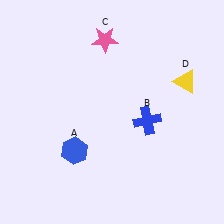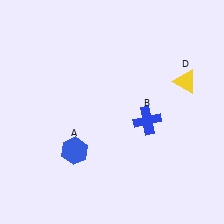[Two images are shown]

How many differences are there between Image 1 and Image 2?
There is 1 difference between the two images.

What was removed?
The pink star (C) was removed in Image 2.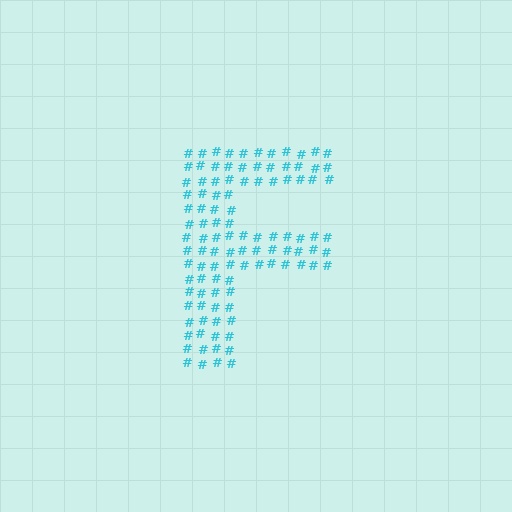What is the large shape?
The large shape is the letter F.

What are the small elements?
The small elements are hash symbols.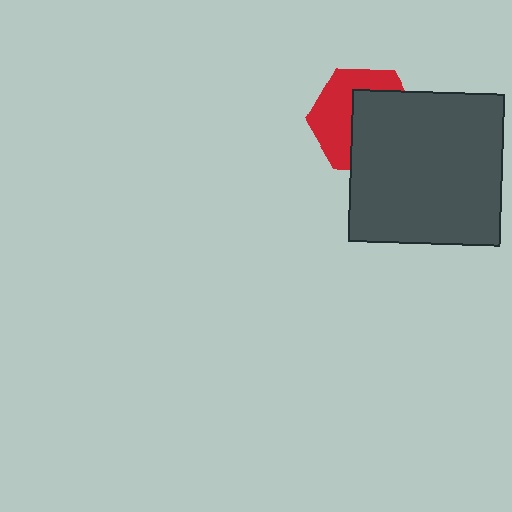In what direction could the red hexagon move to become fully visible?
The red hexagon could move toward the upper-left. That would shift it out from behind the dark gray square entirely.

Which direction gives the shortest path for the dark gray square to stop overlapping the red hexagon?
Moving toward the lower-right gives the shortest separation.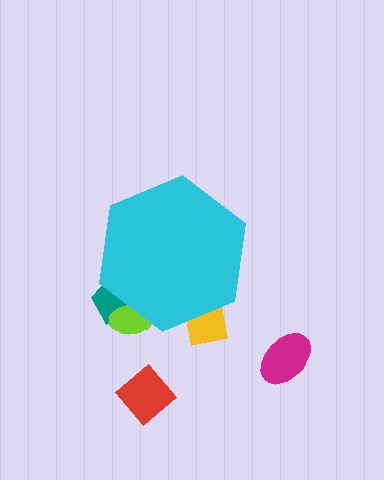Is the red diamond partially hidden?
No, the red diamond is fully visible.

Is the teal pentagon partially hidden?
Yes, the teal pentagon is partially hidden behind the cyan hexagon.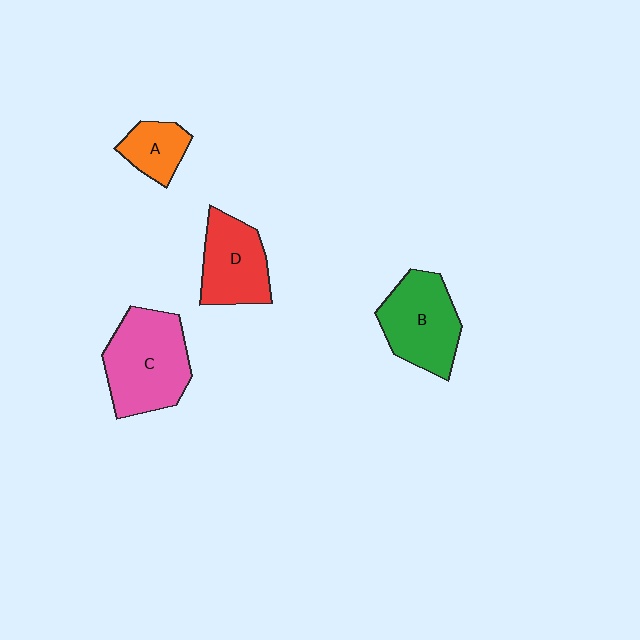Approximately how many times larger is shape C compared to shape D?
Approximately 1.4 times.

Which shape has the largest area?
Shape C (pink).